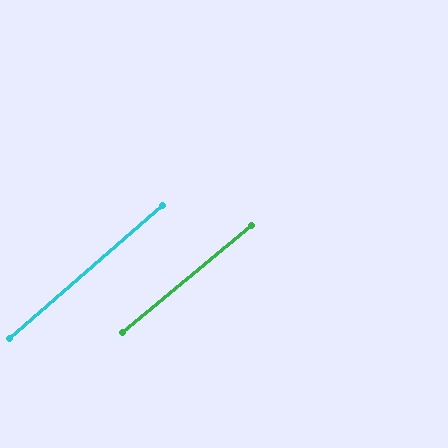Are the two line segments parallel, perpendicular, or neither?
Parallel — their directions differ by only 1.7°.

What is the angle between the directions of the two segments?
Approximately 2 degrees.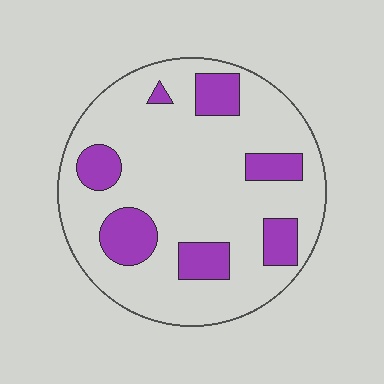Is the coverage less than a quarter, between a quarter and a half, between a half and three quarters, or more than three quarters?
Less than a quarter.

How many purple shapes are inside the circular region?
7.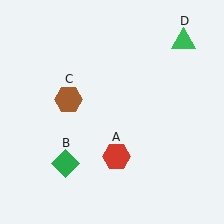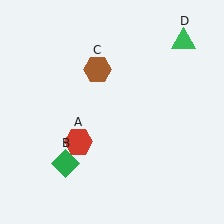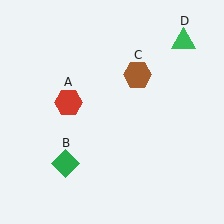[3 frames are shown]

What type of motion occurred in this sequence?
The red hexagon (object A), brown hexagon (object C) rotated clockwise around the center of the scene.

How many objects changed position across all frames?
2 objects changed position: red hexagon (object A), brown hexagon (object C).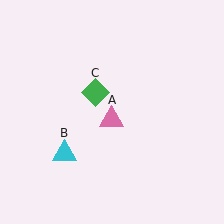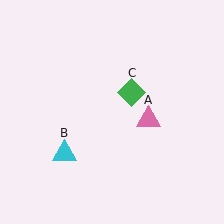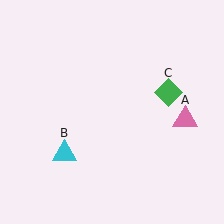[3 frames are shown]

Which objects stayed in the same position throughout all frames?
Cyan triangle (object B) remained stationary.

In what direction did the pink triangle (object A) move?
The pink triangle (object A) moved right.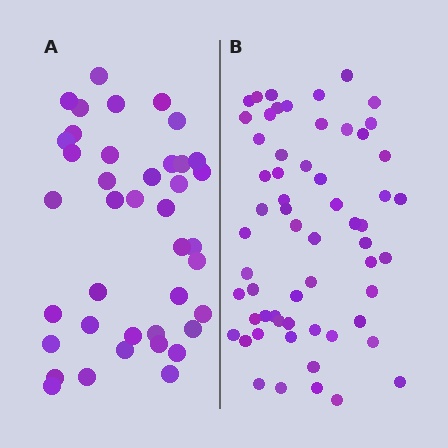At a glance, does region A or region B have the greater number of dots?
Region B (the right region) has more dots.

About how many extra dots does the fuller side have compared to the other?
Region B has approximately 20 more dots than region A.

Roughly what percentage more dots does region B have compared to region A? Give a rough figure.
About 50% more.